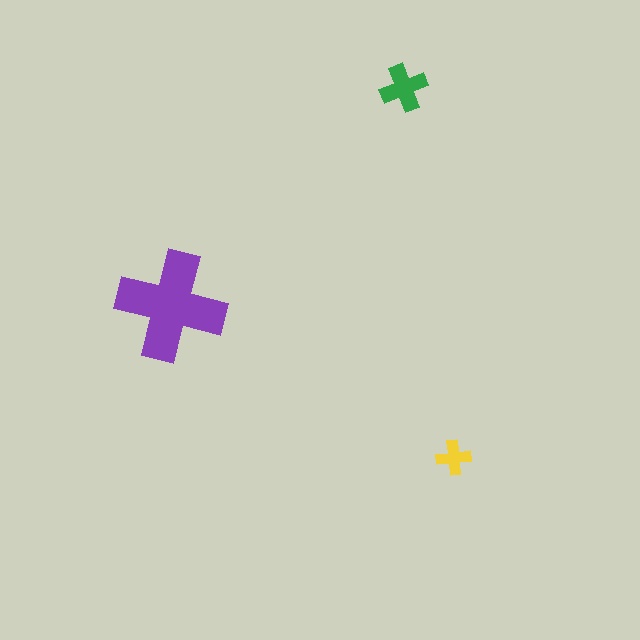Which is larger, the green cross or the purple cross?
The purple one.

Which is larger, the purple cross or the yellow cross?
The purple one.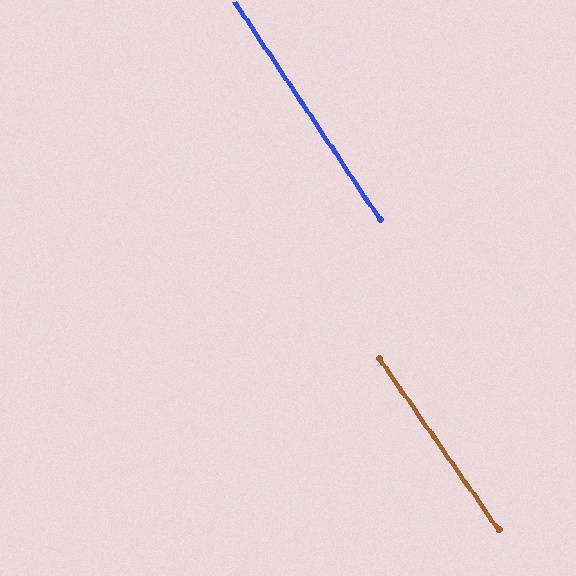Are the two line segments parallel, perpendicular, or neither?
Parallel — their directions differ by only 1.4°.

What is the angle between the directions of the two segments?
Approximately 1 degree.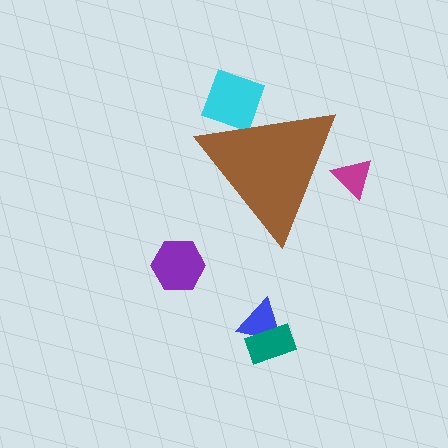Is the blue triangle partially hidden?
No, the blue triangle is fully visible.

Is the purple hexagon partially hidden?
No, the purple hexagon is fully visible.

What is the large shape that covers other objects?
A brown triangle.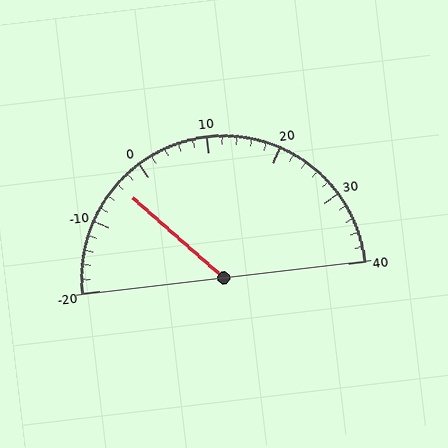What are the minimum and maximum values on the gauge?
The gauge ranges from -20 to 40.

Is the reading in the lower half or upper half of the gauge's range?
The reading is in the lower half of the range (-20 to 40).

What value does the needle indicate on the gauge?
The needle indicates approximately -4.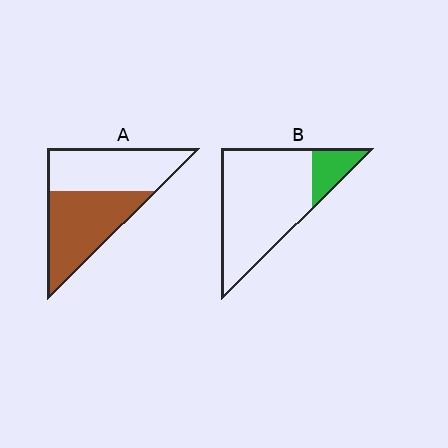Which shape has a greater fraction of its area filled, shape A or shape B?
Shape A.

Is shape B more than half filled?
No.